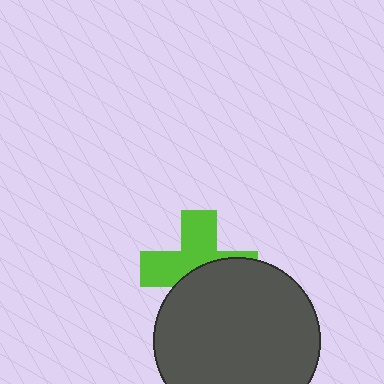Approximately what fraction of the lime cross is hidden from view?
Roughly 47% of the lime cross is hidden behind the dark gray circle.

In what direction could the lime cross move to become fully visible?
The lime cross could move up. That would shift it out from behind the dark gray circle entirely.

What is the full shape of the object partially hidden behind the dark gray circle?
The partially hidden object is a lime cross.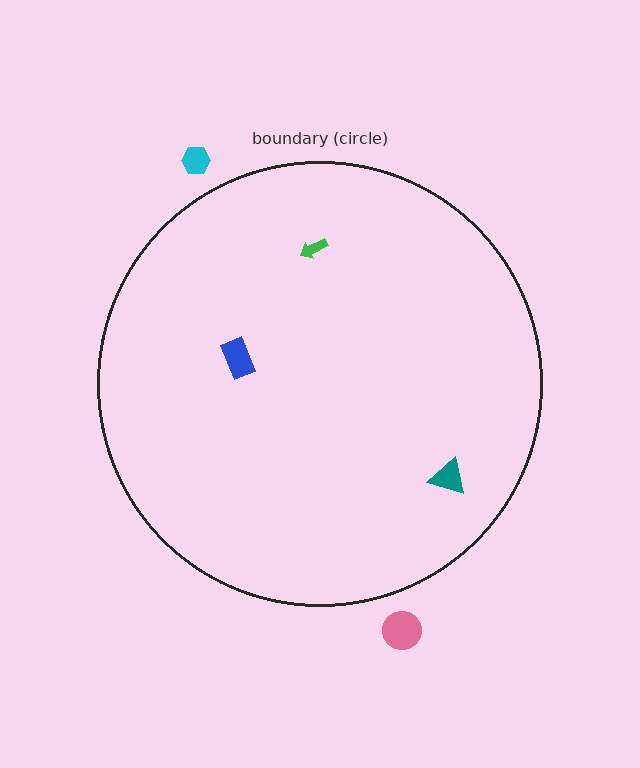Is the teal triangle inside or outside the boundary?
Inside.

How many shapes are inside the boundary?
3 inside, 2 outside.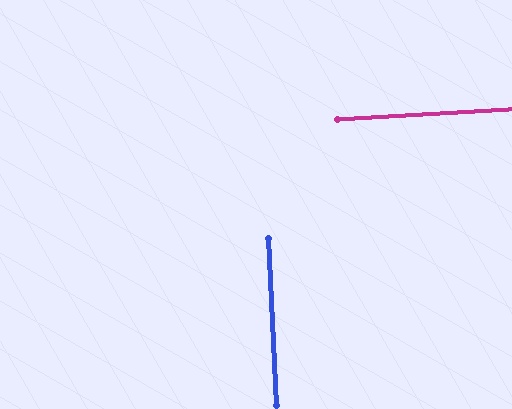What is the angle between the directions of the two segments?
Approximately 89 degrees.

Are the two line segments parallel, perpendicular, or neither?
Perpendicular — they meet at approximately 89°.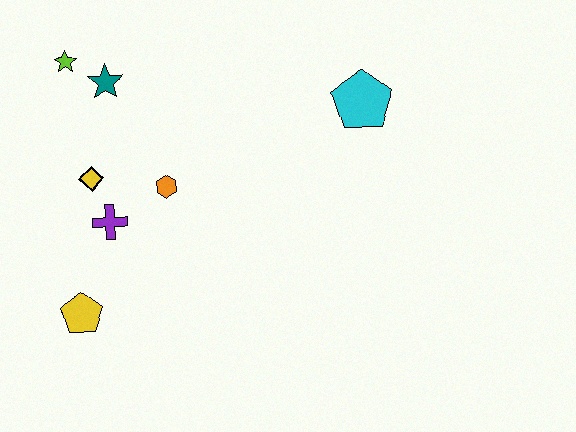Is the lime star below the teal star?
No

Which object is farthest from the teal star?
The cyan pentagon is farthest from the teal star.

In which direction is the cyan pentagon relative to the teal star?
The cyan pentagon is to the right of the teal star.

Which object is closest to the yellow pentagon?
The purple cross is closest to the yellow pentagon.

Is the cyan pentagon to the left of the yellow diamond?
No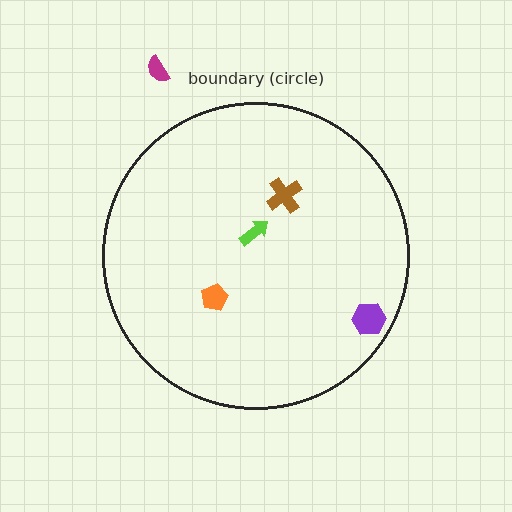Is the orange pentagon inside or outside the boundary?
Inside.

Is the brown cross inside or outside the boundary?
Inside.